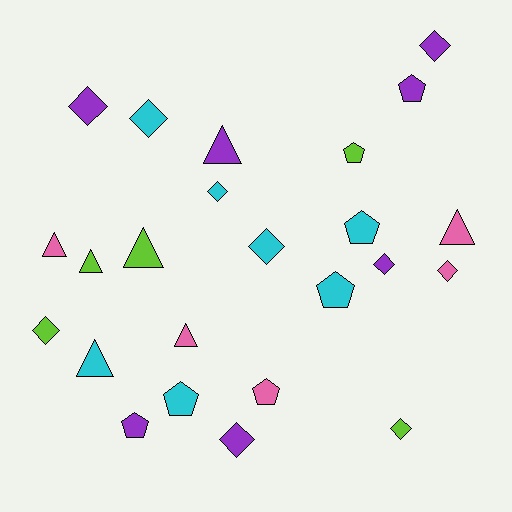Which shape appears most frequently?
Diamond, with 10 objects.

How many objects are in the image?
There are 24 objects.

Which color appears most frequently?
Purple, with 7 objects.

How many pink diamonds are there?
There is 1 pink diamond.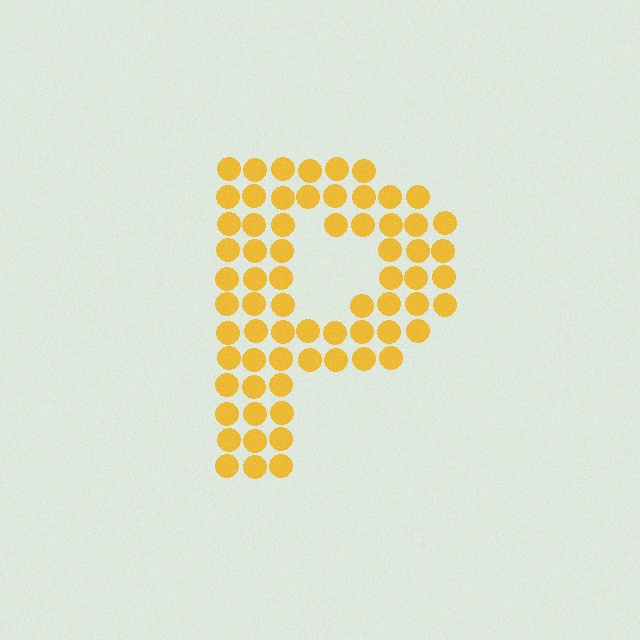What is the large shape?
The large shape is the letter P.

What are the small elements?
The small elements are circles.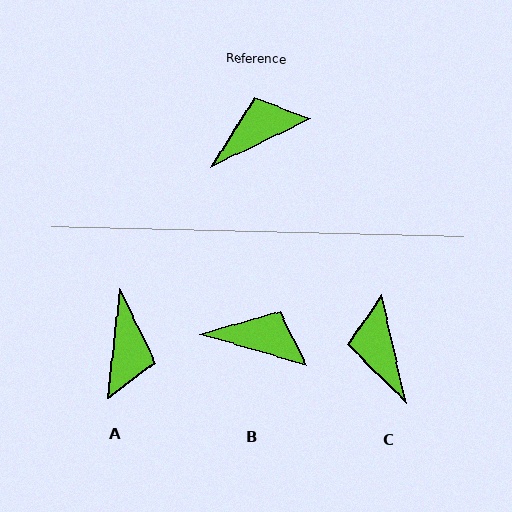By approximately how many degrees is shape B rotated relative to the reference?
Approximately 42 degrees clockwise.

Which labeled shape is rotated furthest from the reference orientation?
A, about 123 degrees away.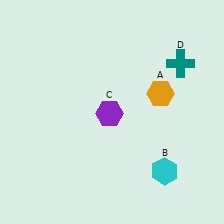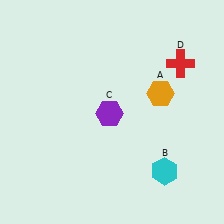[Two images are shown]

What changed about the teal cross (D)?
In Image 1, D is teal. In Image 2, it changed to red.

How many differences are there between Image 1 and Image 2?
There is 1 difference between the two images.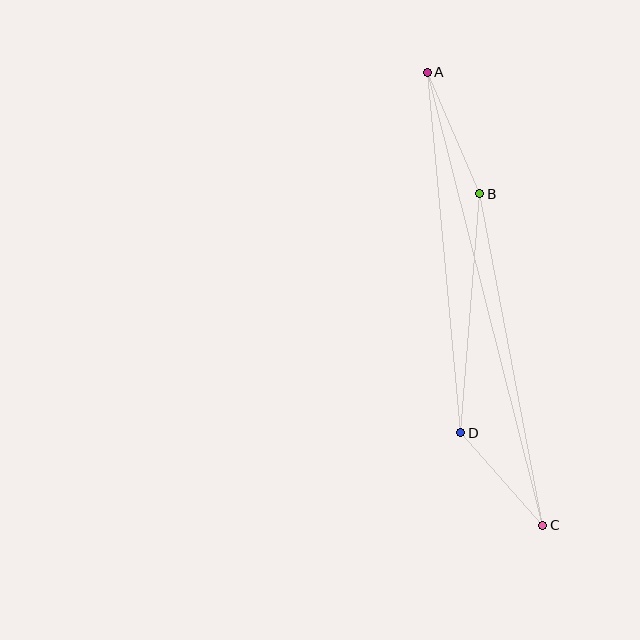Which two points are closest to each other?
Points C and D are closest to each other.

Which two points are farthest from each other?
Points A and C are farthest from each other.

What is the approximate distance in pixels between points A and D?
The distance between A and D is approximately 362 pixels.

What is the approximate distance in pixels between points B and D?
The distance between B and D is approximately 240 pixels.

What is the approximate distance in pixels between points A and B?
The distance between A and B is approximately 133 pixels.